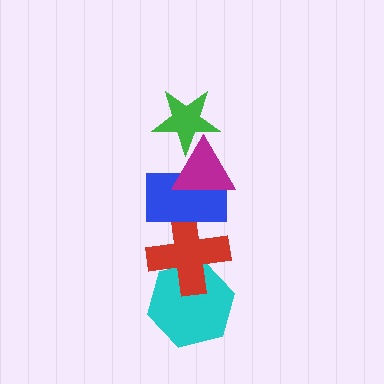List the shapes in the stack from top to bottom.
From top to bottom: the green star, the magenta triangle, the blue rectangle, the red cross, the cyan hexagon.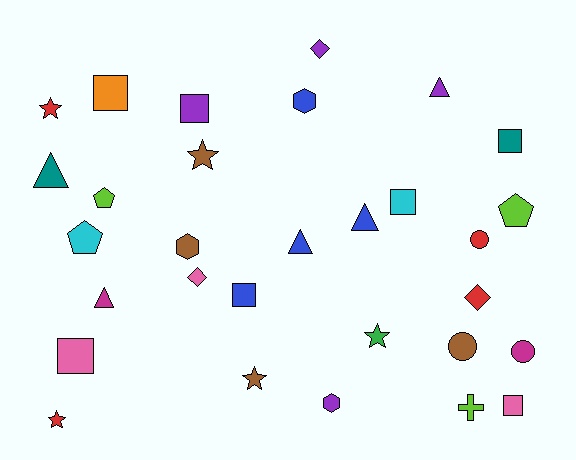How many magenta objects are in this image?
There are 2 magenta objects.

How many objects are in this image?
There are 30 objects.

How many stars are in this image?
There are 5 stars.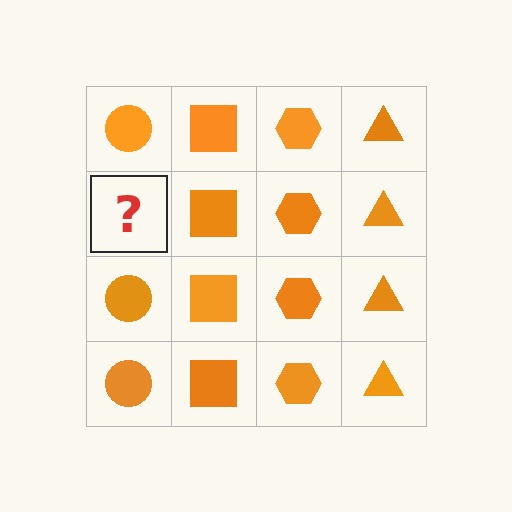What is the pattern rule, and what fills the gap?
The rule is that each column has a consistent shape. The gap should be filled with an orange circle.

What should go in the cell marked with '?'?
The missing cell should contain an orange circle.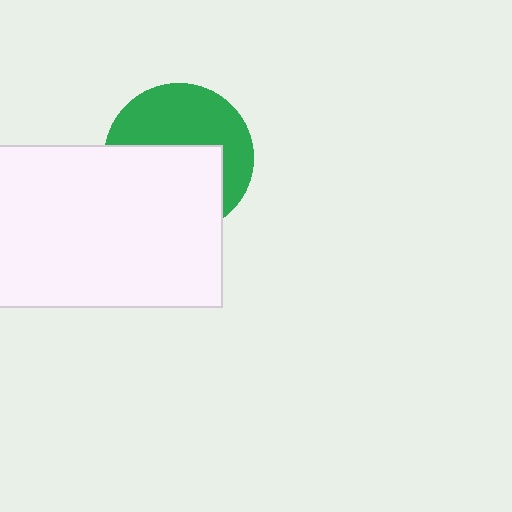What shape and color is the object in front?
The object in front is a white rectangle.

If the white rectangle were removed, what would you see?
You would see the complete green circle.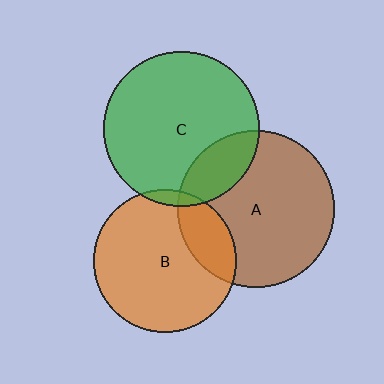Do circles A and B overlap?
Yes.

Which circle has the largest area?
Circle A (brown).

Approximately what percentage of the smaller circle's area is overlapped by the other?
Approximately 20%.